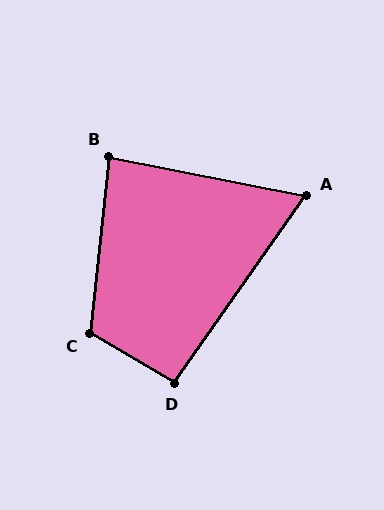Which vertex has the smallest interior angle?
A, at approximately 66 degrees.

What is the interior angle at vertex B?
Approximately 85 degrees (approximately right).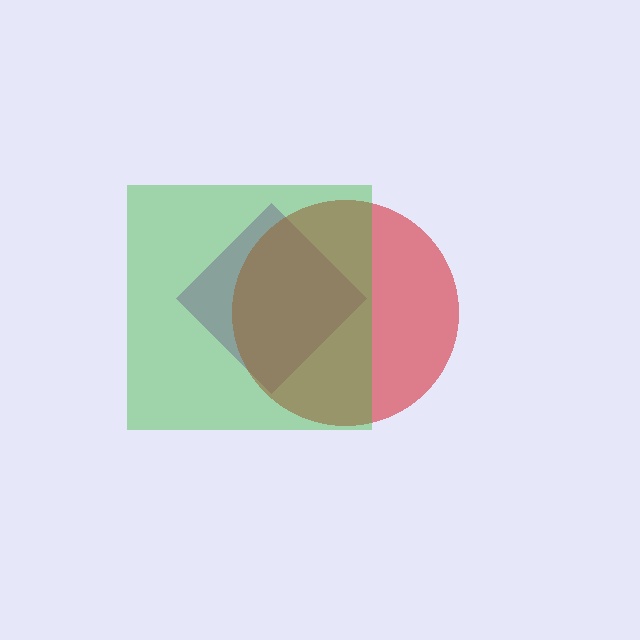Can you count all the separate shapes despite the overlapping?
Yes, there are 3 separate shapes.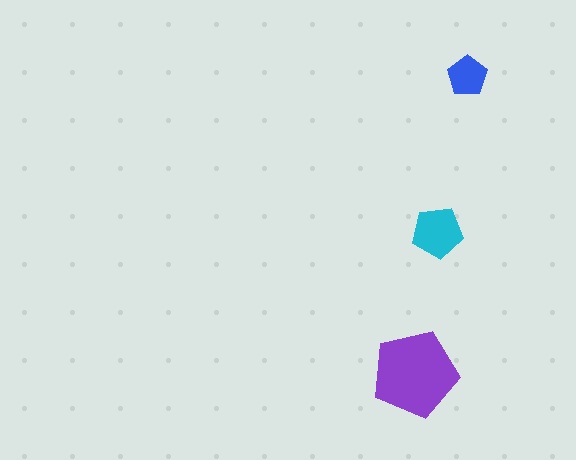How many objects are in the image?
There are 3 objects in the image.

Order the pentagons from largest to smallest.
the purple one, the cyan one, the blue one.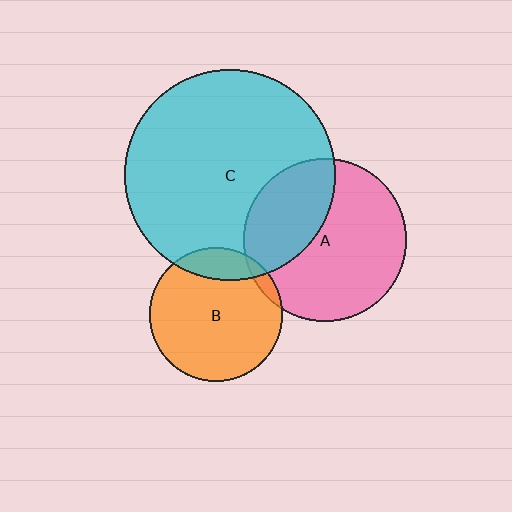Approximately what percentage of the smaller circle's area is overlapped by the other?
Approximately 5%.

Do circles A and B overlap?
Yes.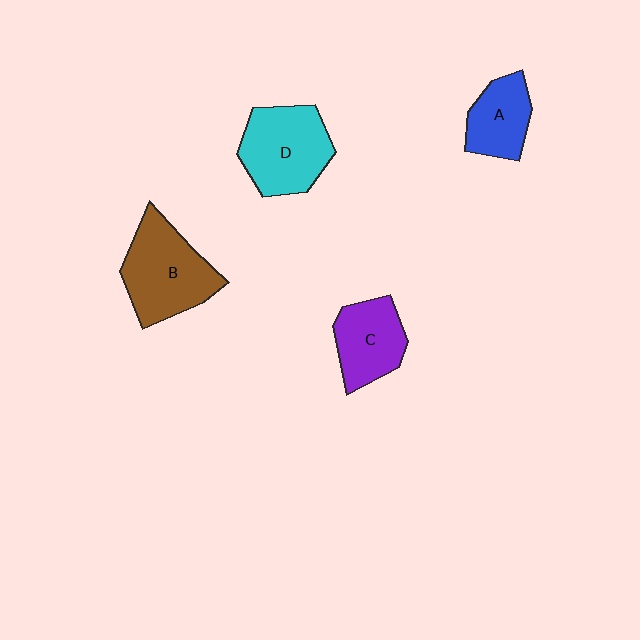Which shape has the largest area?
Shape B (brown).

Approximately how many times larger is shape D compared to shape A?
Approximately 1.5 times.